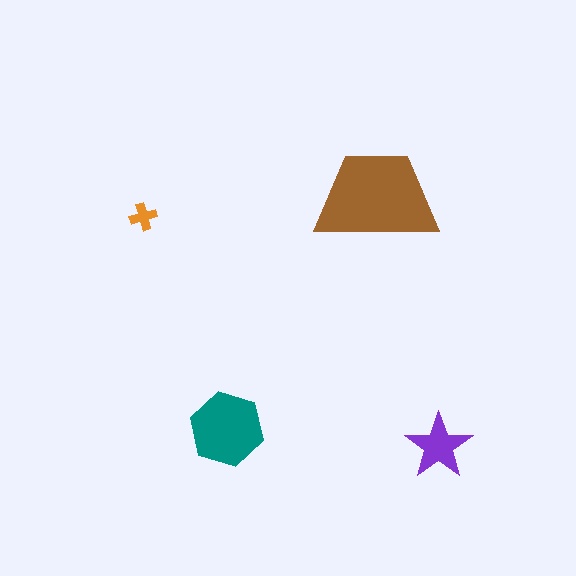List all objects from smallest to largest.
The orange cross, the purple star, the teal hexagon, the brown trapezoid.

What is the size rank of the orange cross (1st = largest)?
4th.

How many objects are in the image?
There are 4 objects in the image.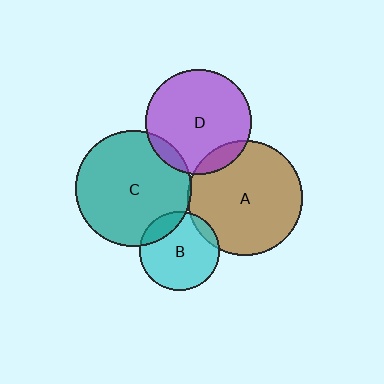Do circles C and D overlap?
Yes.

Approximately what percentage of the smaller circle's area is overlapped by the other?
Approximately 10%.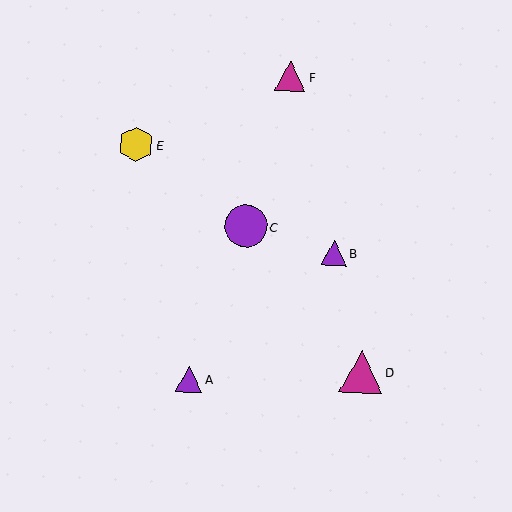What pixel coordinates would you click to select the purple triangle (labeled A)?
Click at (189, 379) to select the purple triangle A.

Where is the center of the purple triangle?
The center of the purple triangle is at (334, 253).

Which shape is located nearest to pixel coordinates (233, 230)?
The purple circle (labeled C) at (246, 226) is nearest to that location.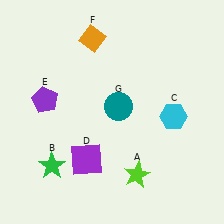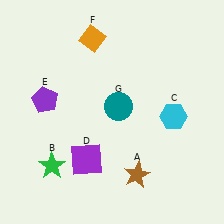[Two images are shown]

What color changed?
The star (A) changed from lime in Image 1 to brown in Image 2.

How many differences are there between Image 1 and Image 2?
There is 1 difference between the two images.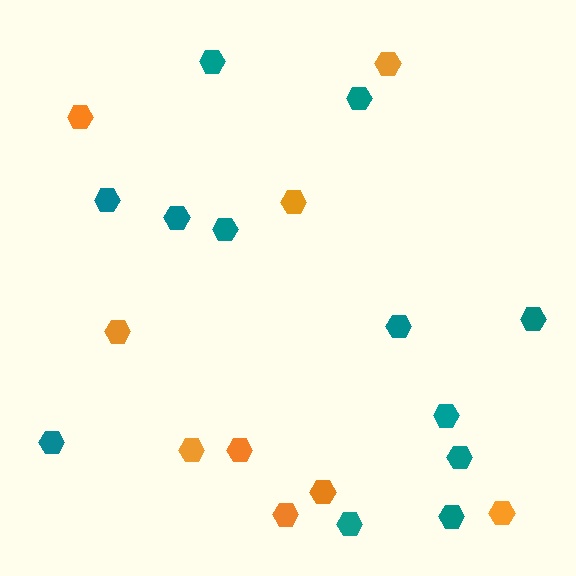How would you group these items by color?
There are 2 groups: one group of teal hexagons (12) and one group of orange hexagons (9).